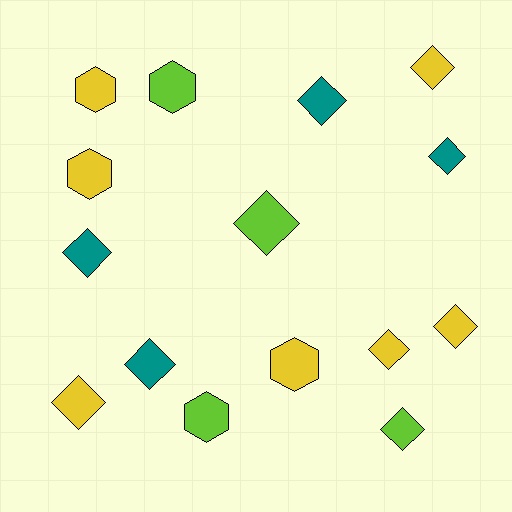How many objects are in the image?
There are 15 objects.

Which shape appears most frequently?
Diamond, with 10 objects.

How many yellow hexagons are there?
There are 3 yellow hexagons.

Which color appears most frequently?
Yellow, with 7 objects.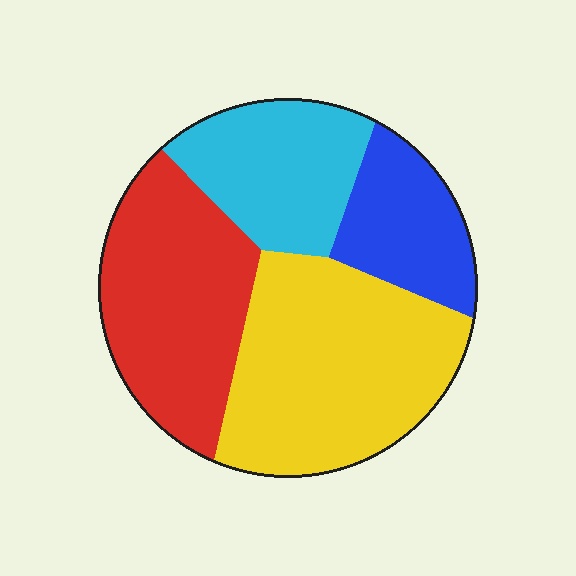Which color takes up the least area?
Blue, at roughly 15%.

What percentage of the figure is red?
Red covers about 30% of the figure.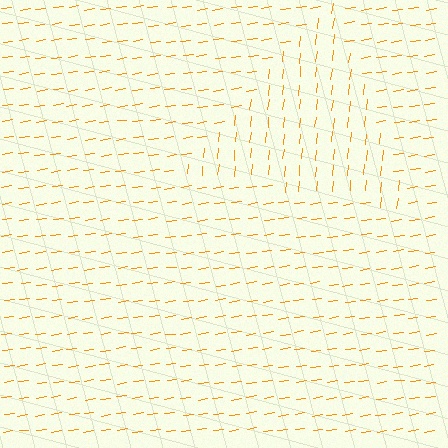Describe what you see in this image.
The image is filled with small orange line segments. A triangle region in the image has lines oriented differently from the surrounding lines, creating a visible texture boundary.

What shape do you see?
I see a triangle.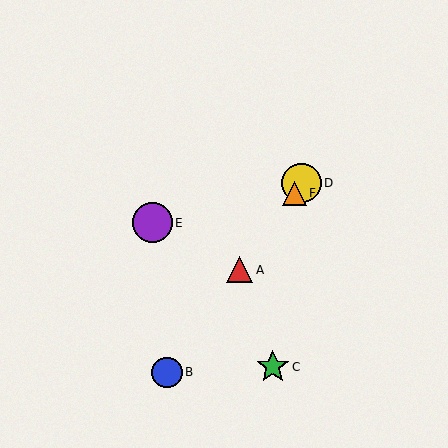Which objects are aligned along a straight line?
Objects A, B, D, F are aligned along a straight line.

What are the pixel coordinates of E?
Object E is at (152, 223).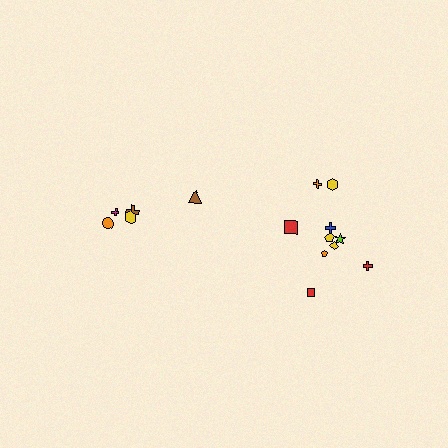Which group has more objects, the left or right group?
The right group.